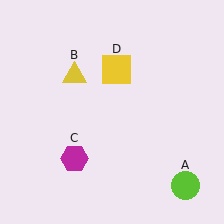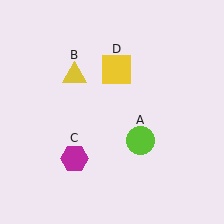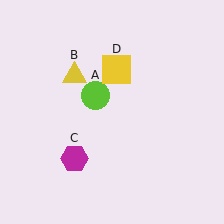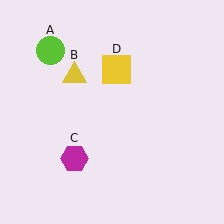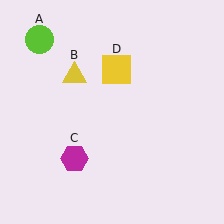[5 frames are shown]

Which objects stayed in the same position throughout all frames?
Yellow triangle (object B) and magenta hexagon (object C) and yellow square (object D) remained stationary.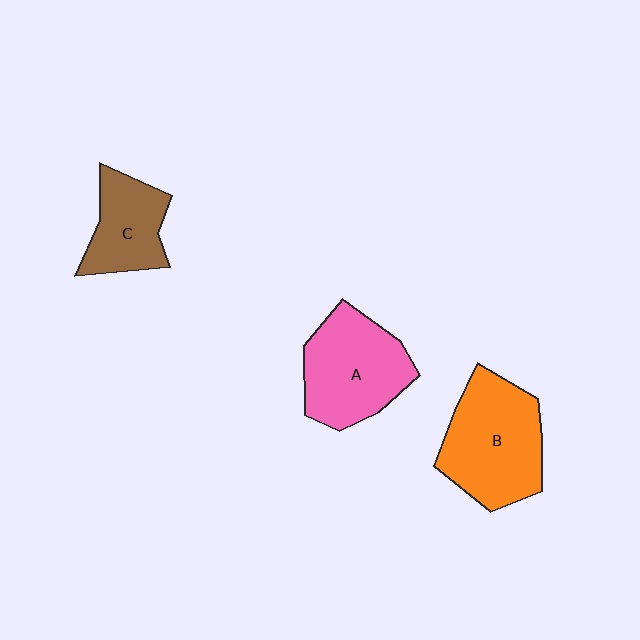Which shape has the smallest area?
Shape C (brown).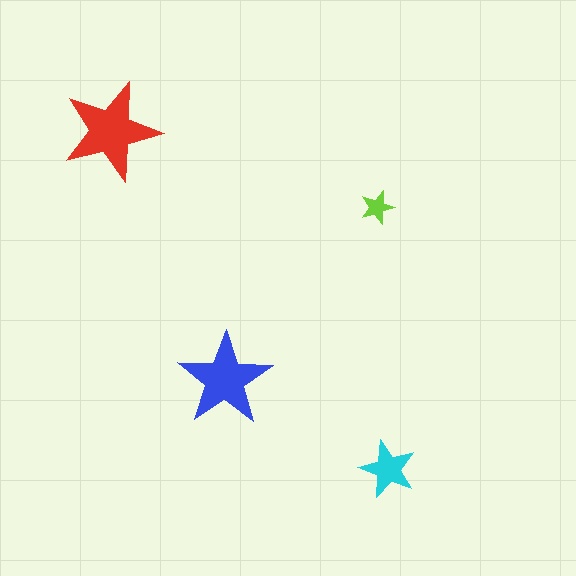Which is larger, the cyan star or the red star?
The red one.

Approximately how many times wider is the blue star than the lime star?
About 3 times wider.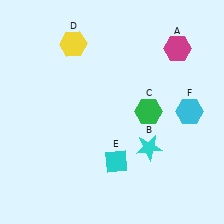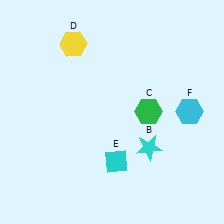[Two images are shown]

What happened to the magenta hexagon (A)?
The magenta hexagon (A) was removed in Image 2. It was in the top-right area of Image 1.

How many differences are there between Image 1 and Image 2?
There is 1 difference between the two images.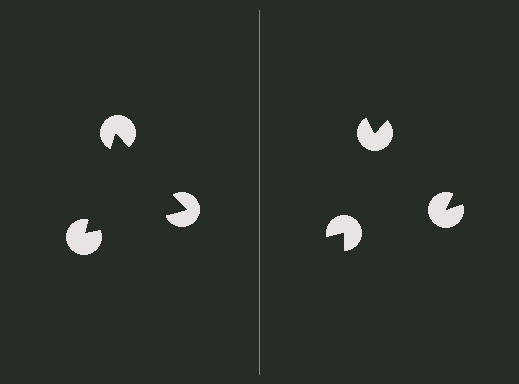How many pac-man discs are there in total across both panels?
6 — 3 on each side.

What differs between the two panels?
The pac-man discs are positioned identically on both sides; only the wedge orientations differ. On the left they align to a triangle; on the right they are misaligned.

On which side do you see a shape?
An illusory triangle appears on the left side. On the right side the wedge cuts are rotated, so no coherent shape forms.